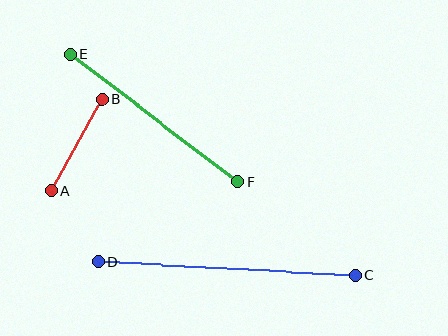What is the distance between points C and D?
The distance is approximately 257 pixels.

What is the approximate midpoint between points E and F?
The midpoint is at approximately (154, 118) pixels.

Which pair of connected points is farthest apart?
Points C and D are farthest apart.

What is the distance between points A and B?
The distance is approximately 104 pixels.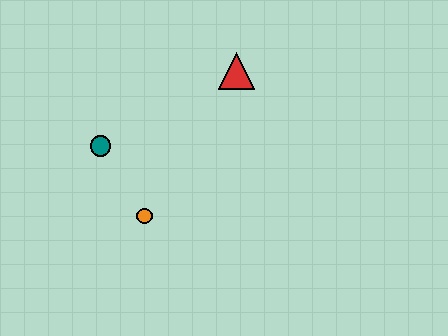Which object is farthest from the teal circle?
The red triangle is farthest from the teal circle.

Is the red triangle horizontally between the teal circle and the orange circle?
No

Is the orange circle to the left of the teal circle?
No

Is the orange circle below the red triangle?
Yes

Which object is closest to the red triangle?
The teal circle is closest to the red triangle.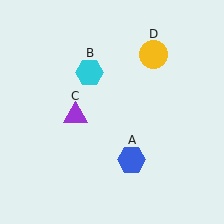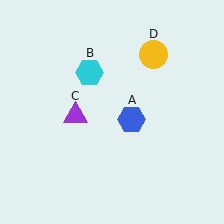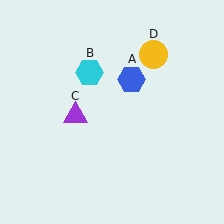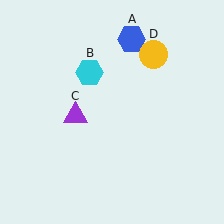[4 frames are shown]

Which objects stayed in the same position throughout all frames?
Cyan hexagon (object B) and purple triangle (object C) and yellow circle (object D) remained stationary.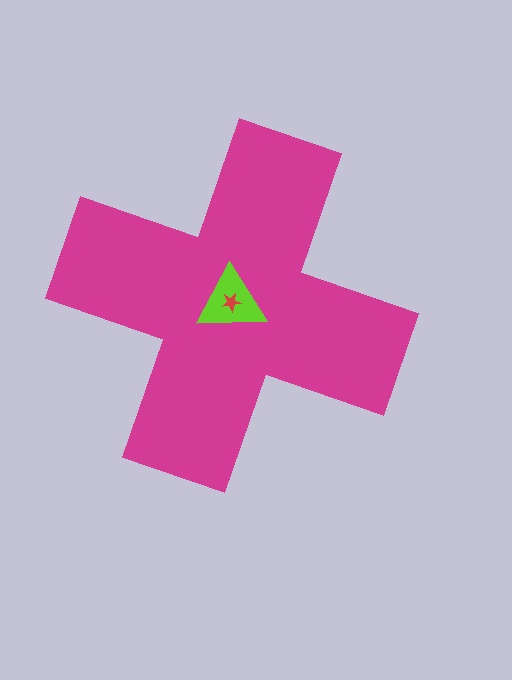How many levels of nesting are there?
3.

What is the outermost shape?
The magenta cross.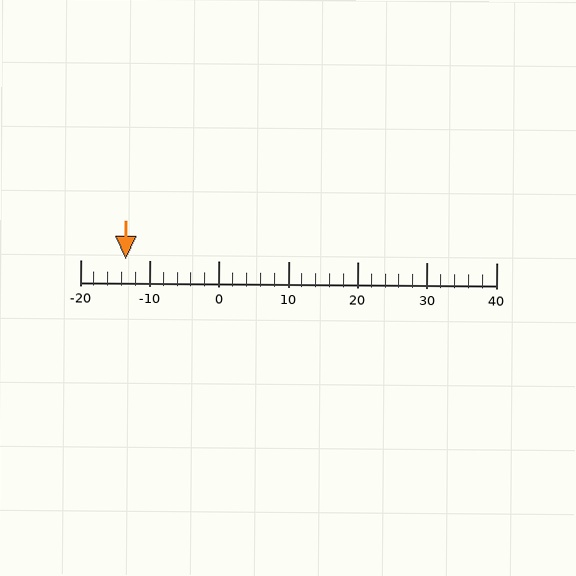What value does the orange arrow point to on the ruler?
The orange arrow points to approximately -13.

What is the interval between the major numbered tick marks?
The major tick marks are spaced 10 units apart.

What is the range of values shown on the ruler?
The ruler shows values from -20 to 40.